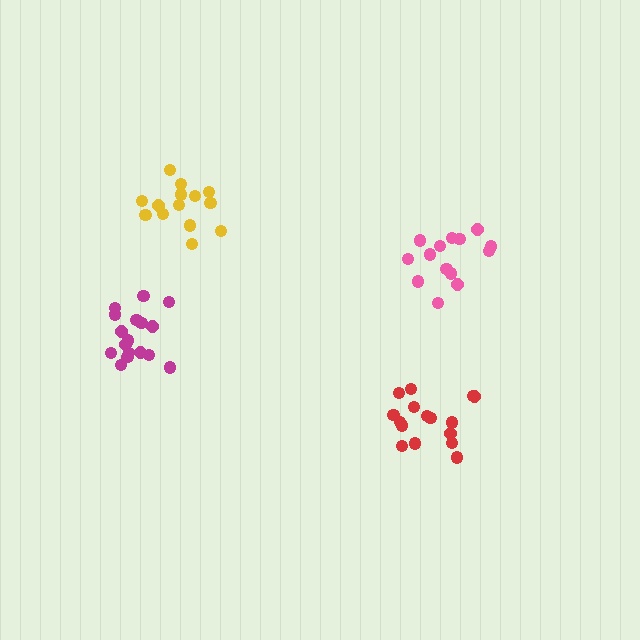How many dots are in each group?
Group 1: 17 dots, Group 2: 15 dots, Group 3: 14 dots, Group 4: 16 dots (62 total).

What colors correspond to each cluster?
The clusters are colored: magenta, pink, yellow, red.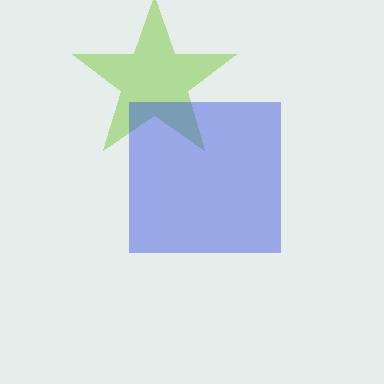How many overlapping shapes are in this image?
There are 2 overlapping shapes in the image.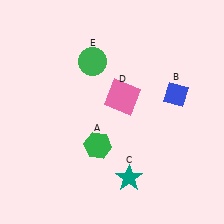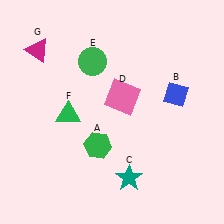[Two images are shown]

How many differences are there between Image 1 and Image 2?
There are 2 differences between the two images.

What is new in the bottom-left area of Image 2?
A green triangle (F) was added in the bottom-left area of Image 2.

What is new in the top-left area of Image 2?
A magenta triangle (G) was added in the top-left area of Image 2.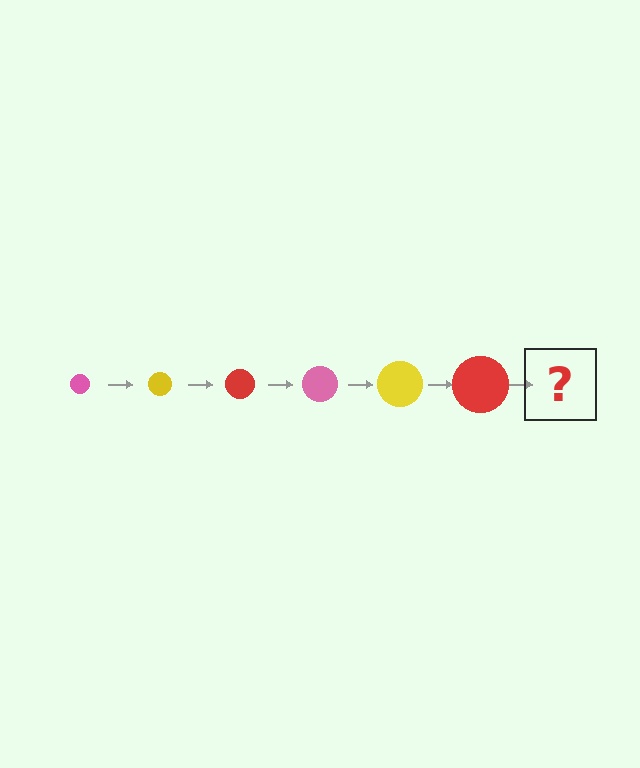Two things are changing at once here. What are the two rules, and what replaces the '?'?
The two rules are that the circle grows larger each step and the color cycles through pink, yellow, and red. The '?' should be a pink circle, larger than the previous one.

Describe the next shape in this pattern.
It should be a pink circle, larger than the previous one.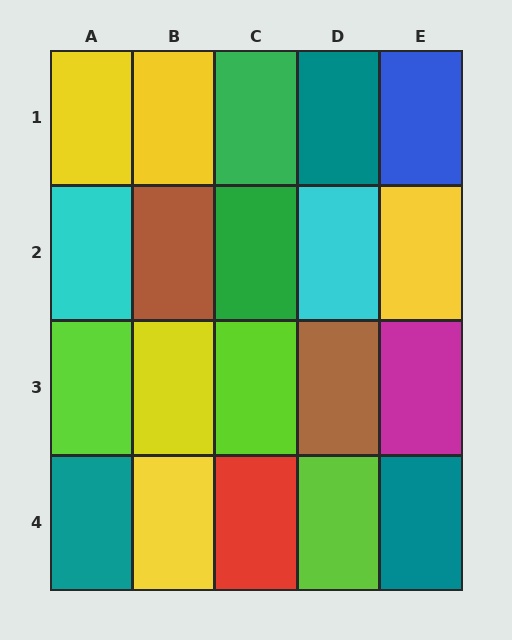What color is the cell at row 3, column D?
Brown.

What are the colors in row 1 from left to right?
Yellow, yellow, green, teal, blue.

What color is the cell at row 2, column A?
Cyan.